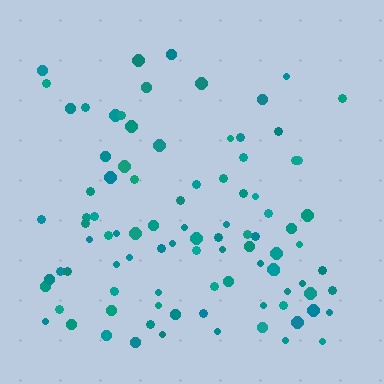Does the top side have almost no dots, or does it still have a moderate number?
Still a moderate number, just noticeably fewer than the bottom.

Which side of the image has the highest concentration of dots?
The bottom.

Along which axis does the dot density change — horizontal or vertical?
Vertical.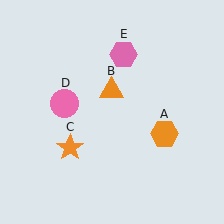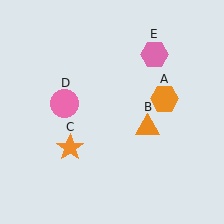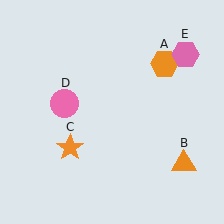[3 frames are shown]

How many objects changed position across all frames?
3 objects changed position: orange hexagon (object A), orange triangle (object B), pink hexagon (object E).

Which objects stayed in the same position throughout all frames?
Orange star (object C) and pink circle (object D) remained stationary.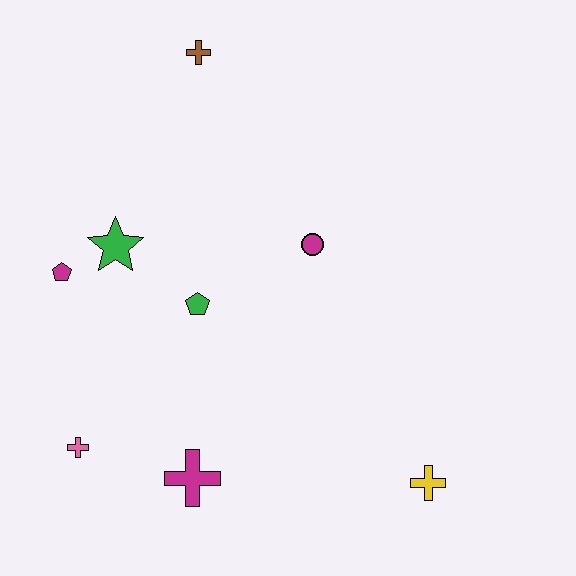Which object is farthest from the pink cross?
The brown cross is farthest from the pink cross.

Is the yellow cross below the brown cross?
Yes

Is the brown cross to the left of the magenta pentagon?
No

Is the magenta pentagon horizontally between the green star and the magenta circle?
No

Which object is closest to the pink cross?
The magenta cross is closest to the pink cross.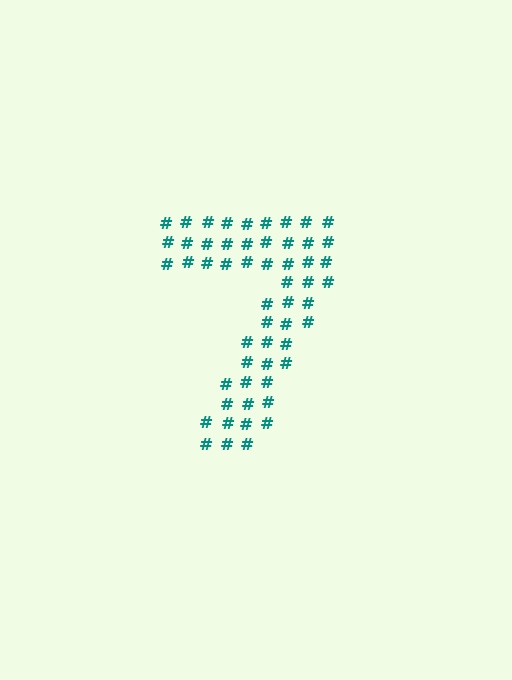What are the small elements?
The small elements are hash symbols.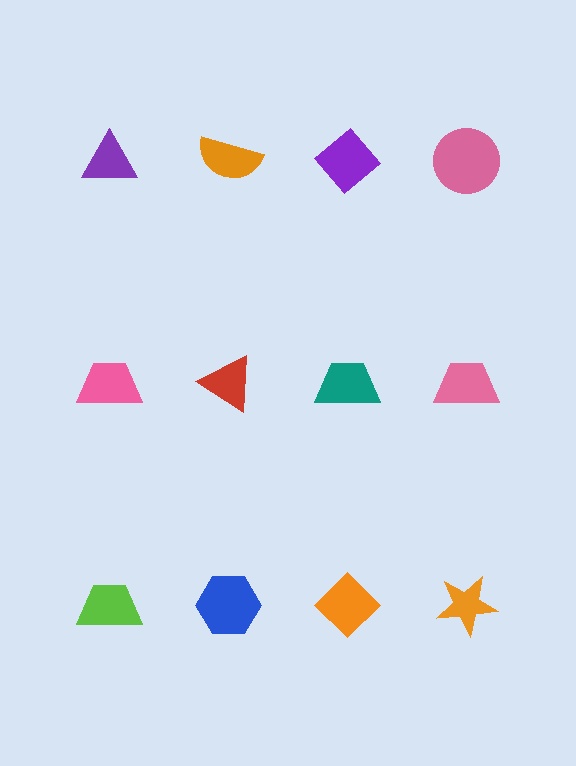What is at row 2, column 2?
A red triangle.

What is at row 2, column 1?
A pink trapezoid.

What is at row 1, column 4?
A pink circle.